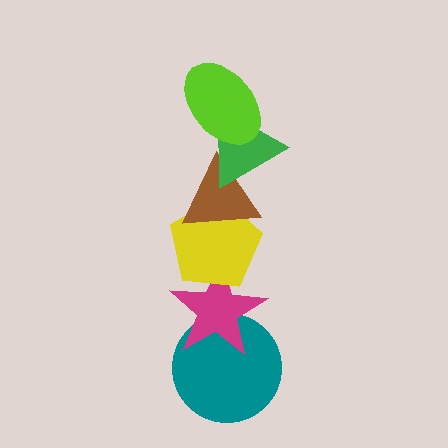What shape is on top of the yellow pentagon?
The brown triangle is on top of the yellow pentagon.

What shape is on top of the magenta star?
The yellow pentagon is on top of the magenta star.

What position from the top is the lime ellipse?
The lime ellipse is 1st from the top.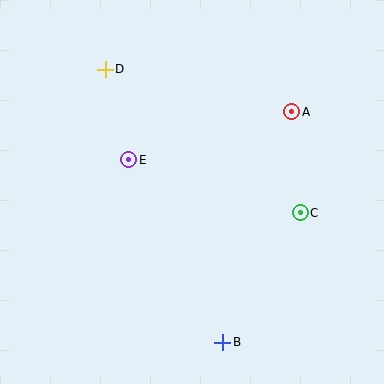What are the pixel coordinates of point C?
Point C is at (300, 213).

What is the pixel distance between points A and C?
The distance between A and C is 101 pixels.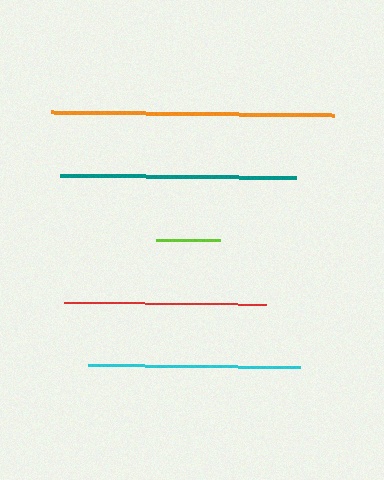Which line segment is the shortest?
The lime line is the shortest at approximately 64 pixels.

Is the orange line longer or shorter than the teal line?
The orange line is longer than the teal line.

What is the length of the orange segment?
The orange segment is approximately 284 pixels long.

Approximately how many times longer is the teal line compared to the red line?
The teal line is approximately 1.2 times the length of the red line.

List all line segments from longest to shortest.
From longest to shortest: orange, teal, cyan, red, lime.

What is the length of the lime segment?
The lime segment is approximately 64 pixels long.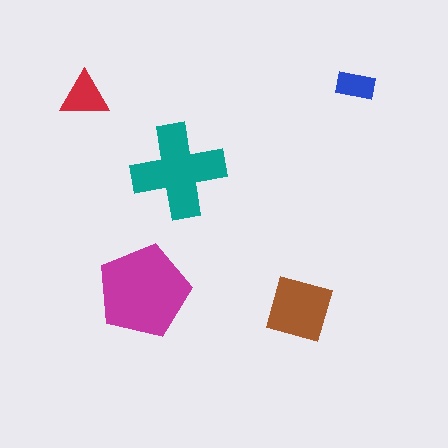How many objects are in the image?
There are 5 objects in the image.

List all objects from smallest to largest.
The blue rectangle, the red triangle, the brown diamond, the teal cross, the magenta pentagon.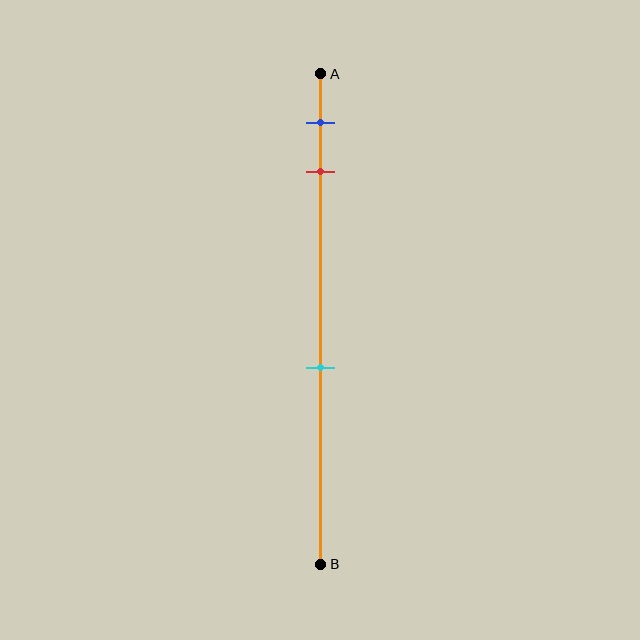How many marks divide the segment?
There are 3 marks dividing the segment.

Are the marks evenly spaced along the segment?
No, the marks are not evenly spaced.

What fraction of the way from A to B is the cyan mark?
The cyan mark is approximately 60% (0.6) of the way from A to B.